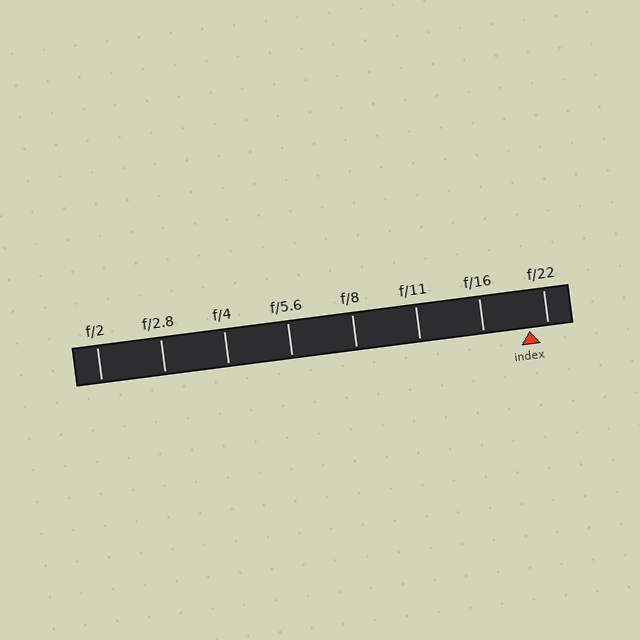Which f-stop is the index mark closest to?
The index mark is closest to f/22.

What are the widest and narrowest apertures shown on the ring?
The widest aperture shown is f/2 and the narrowest is f/22.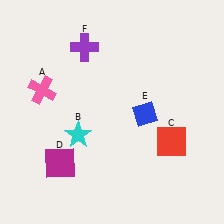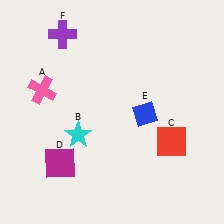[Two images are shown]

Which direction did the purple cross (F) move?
The purple cross (F) moved left.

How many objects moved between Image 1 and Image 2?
1 object moved between the two images.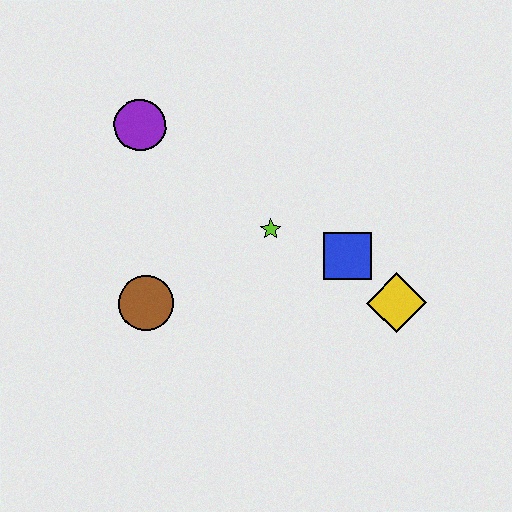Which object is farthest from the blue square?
The purple circle is farthest from the blue square.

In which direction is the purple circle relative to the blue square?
The purple circle is to the left of the blue square.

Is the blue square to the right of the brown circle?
Yes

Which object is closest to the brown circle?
The lime star is closest to the brown circle.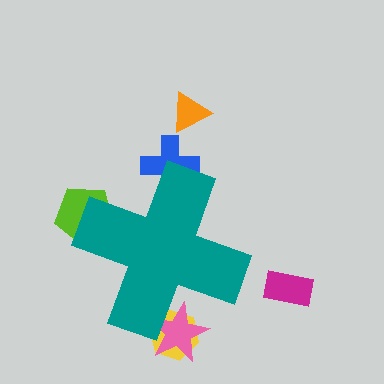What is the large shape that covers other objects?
A teal cross.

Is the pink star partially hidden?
Yes, the pink star is partially hidden behind the teal cross.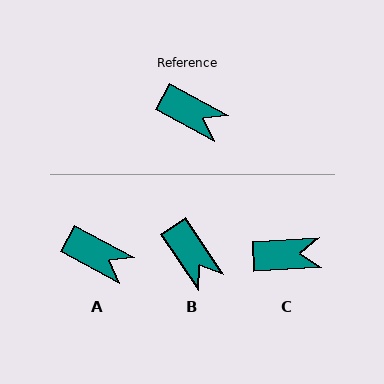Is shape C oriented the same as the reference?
No, it is off by about 31 degrees.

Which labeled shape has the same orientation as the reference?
A.